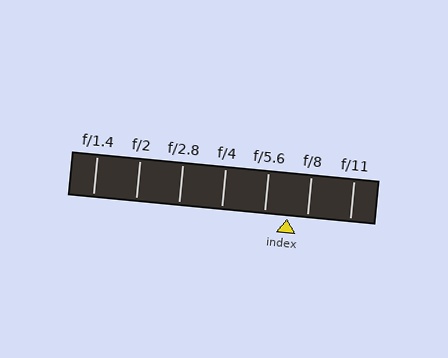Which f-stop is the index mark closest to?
The index mark is closest to f/8.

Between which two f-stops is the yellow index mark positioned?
The index mark is between f/5.6 and f/8.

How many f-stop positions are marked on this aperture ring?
There are 7 f-stop positions marked.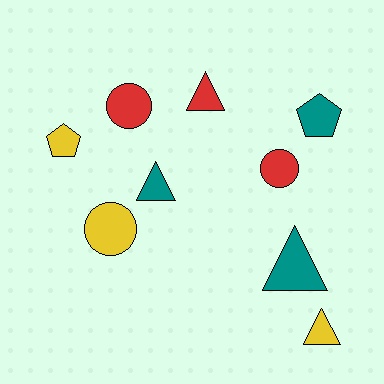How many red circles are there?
There are 2 red circles.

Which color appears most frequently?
Red, with 3 objects.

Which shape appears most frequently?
Triangle, with 4 objects.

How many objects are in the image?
There are 9 objects.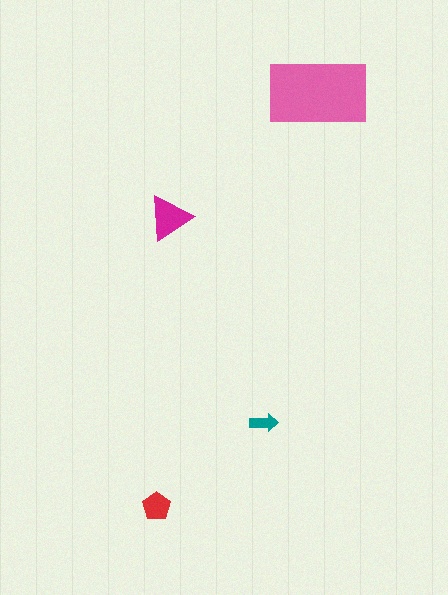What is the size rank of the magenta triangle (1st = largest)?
2nd.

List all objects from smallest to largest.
The teal arrow, the red pentagon, the magenta triangle, the pink rectangle.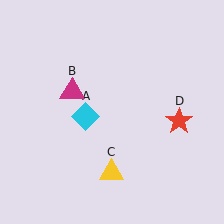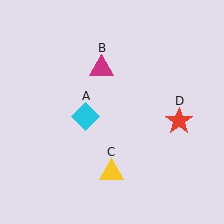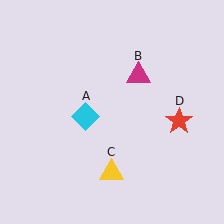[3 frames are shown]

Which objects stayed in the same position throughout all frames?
Cyan diamond (object A) and yellow triangle (object C) and red star (object D) remained stationary.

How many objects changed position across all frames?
1 object changed position: magenta triangle (object B).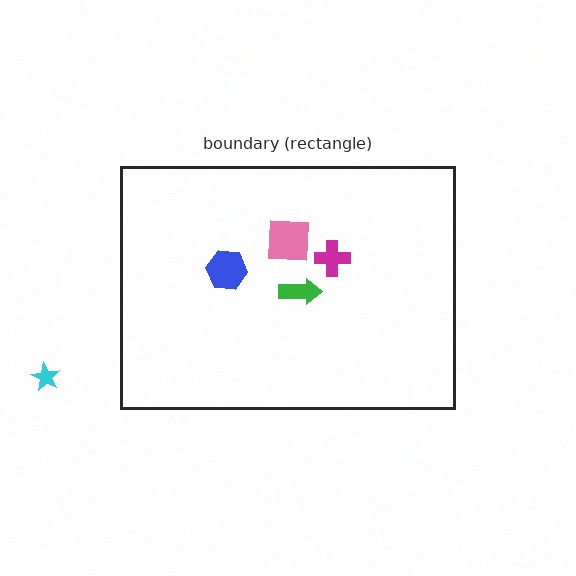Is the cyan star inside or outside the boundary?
Outside.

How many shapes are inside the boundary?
4 inside, 1 outside.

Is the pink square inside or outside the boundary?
Inside.